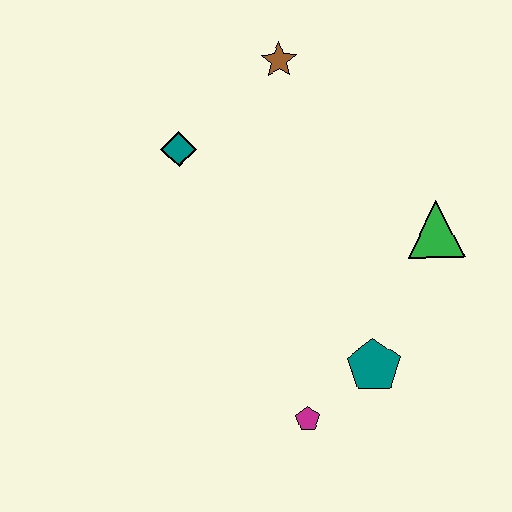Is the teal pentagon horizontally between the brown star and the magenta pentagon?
No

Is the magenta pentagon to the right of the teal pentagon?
No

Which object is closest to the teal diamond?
The brown star is closest to the teal diamond.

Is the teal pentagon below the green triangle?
Yes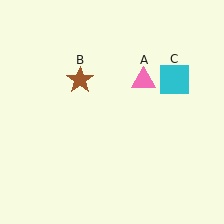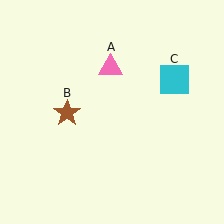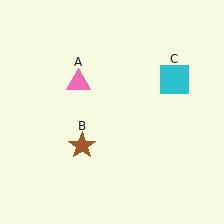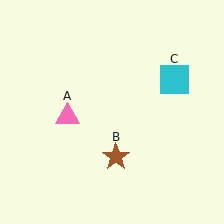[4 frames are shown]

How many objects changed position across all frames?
2 objects changed position: pink triangle (object A), brown star (object B).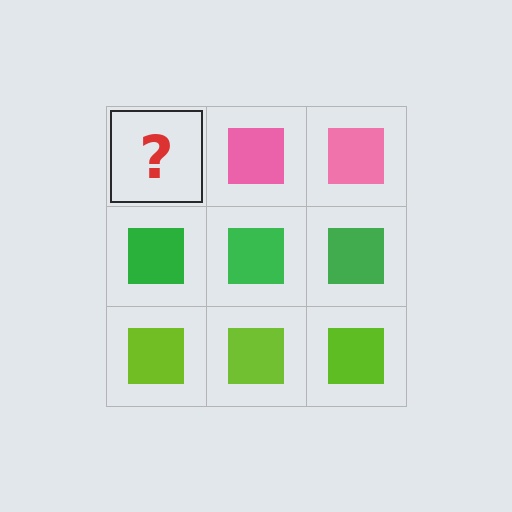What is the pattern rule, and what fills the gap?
The rule is that each row has a consistent color. The gap should be filled with a pink square.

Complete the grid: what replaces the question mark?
The question mark should be replaced with a pink square.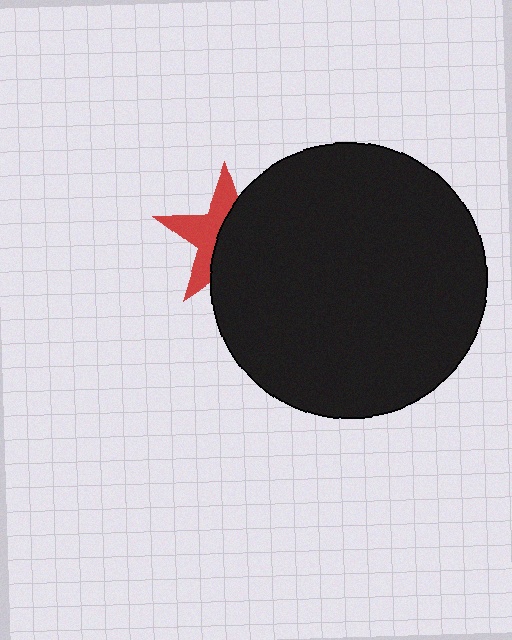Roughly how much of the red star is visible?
About half of it is visible (roughly 45%).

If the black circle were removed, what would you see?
You would see the complete red star.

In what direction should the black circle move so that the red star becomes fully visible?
The black circle should move right. That is the shortest direction to clear the overlap and leave the red star fully visible.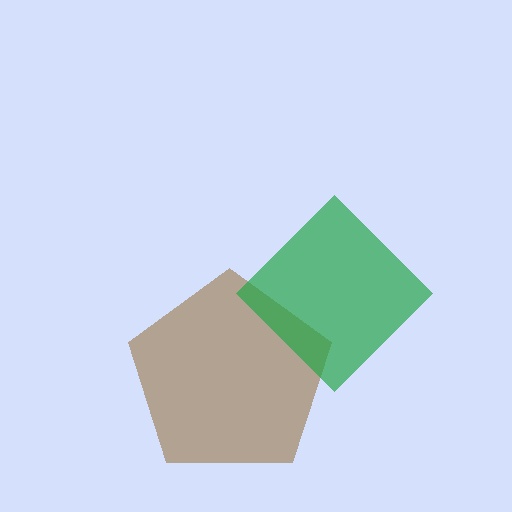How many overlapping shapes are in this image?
There are 2 overlapping shapes in the image.